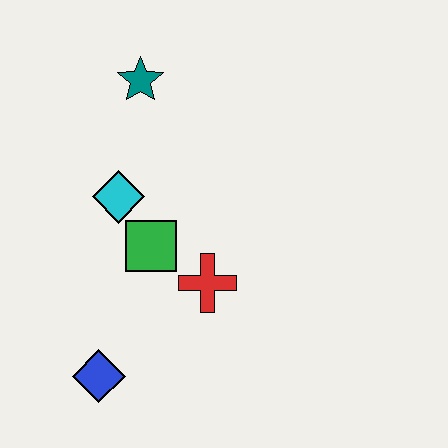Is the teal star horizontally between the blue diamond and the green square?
Yes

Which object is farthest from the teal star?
The blue diamond is farthest from the teal star.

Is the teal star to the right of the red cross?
No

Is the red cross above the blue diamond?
Yes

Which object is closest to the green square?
The cyan diamond is closest to the green square.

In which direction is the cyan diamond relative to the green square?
The cyan diamond is above the green square.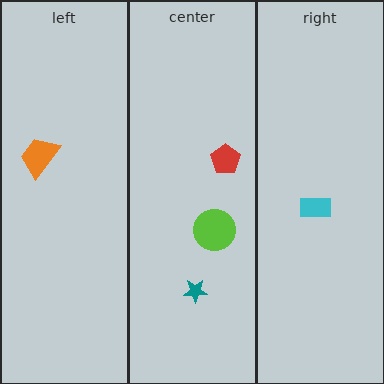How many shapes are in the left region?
1.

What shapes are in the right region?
The cyan rectangle.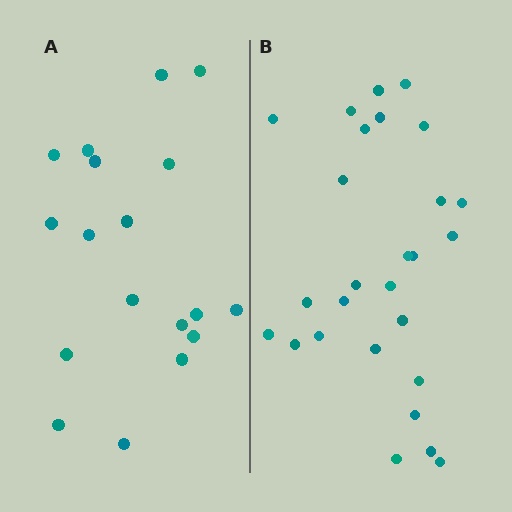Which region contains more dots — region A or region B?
Region B (the right region) has more dots.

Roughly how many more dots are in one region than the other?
Region B has roughly 8 or so more dots than region A.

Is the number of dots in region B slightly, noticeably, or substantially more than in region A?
Region B has substantially more. The ratio is roughly 1.5 to 1.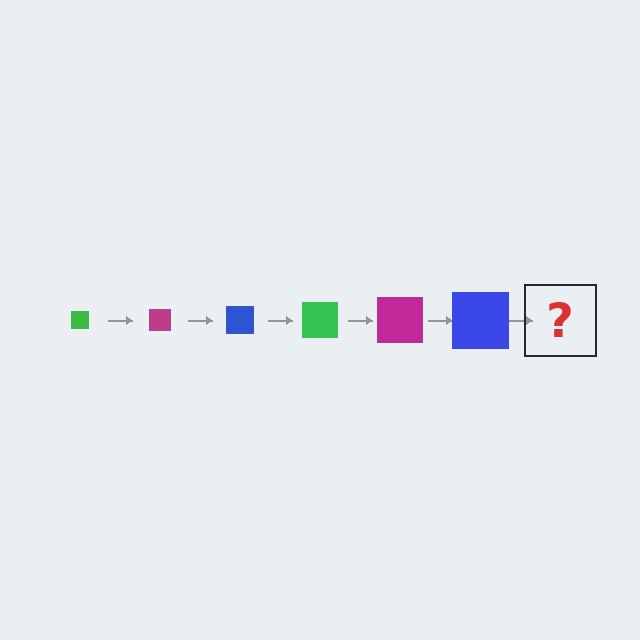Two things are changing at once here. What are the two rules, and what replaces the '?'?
The two rules are that the square grows larger each step and the color cycles through green, magenta, and blue. The '?' should be a green square, larger than the previous one.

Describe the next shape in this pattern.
It should be a green square, larger than the previous one.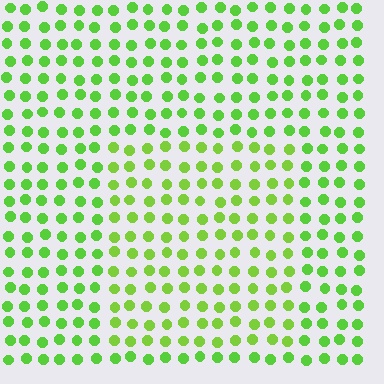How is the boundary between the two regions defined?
The boundary is defined purely by a slight shift in hue (about 15 degrees). Spacing, size, and orientation are identical on both sides.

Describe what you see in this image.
The image is filled with small lime elements in a uniform arrangement. A rectangle-shaped region is visible where the elements are tinted to a slightly different hue, forming a subtle color boundary.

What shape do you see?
I see a rectangle.